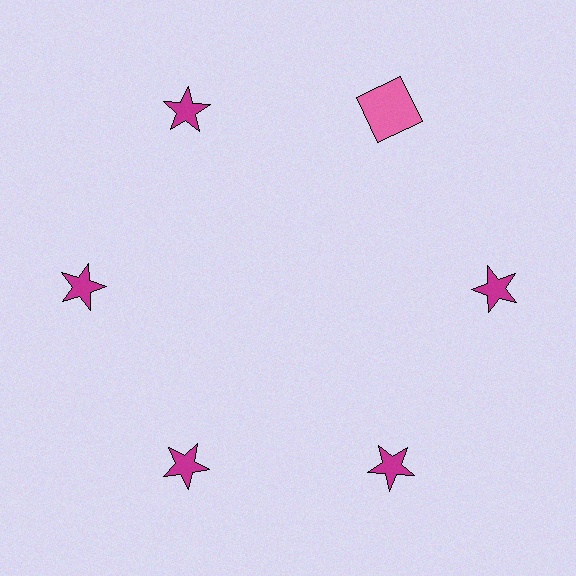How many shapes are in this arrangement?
There are 6 shapes arranged in a ring pattern.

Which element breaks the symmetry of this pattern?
The pink square at roughly the 1 o'clock position breaks the symmetry. All other shapes are magenta stars.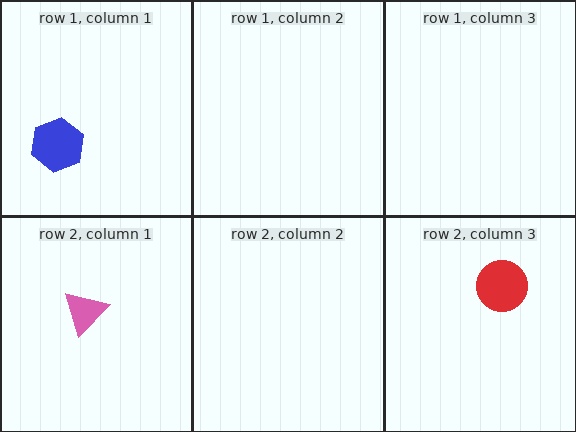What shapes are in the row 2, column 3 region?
The red circle.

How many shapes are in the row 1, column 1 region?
1.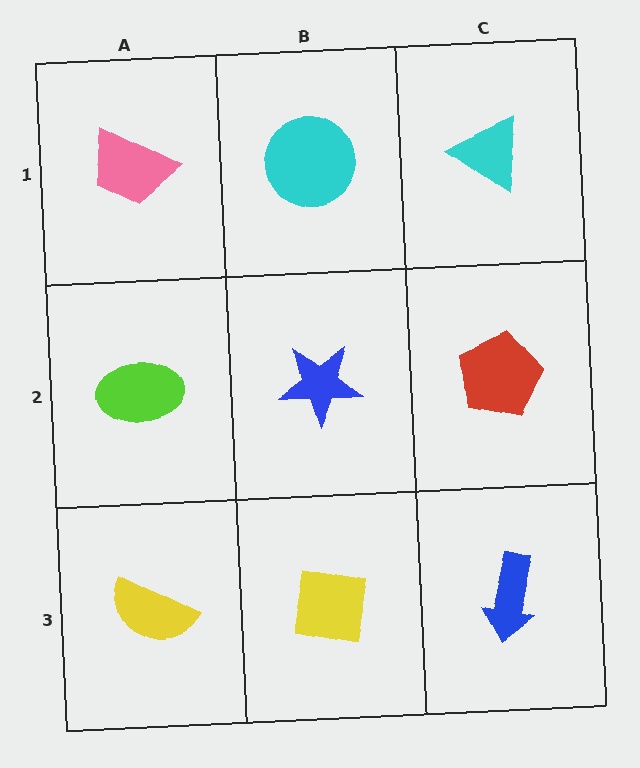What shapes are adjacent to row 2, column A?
A pink trapezoid (row 1, column A), a yellow semicircle (row 3, column A), a blue star (row 2, column B).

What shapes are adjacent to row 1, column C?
A red pentagon (row 2, column C), a cyan circle (row 1, column B).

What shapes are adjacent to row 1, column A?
A lime ellipse (row 2, column A), a cyan circle (row 1, column B).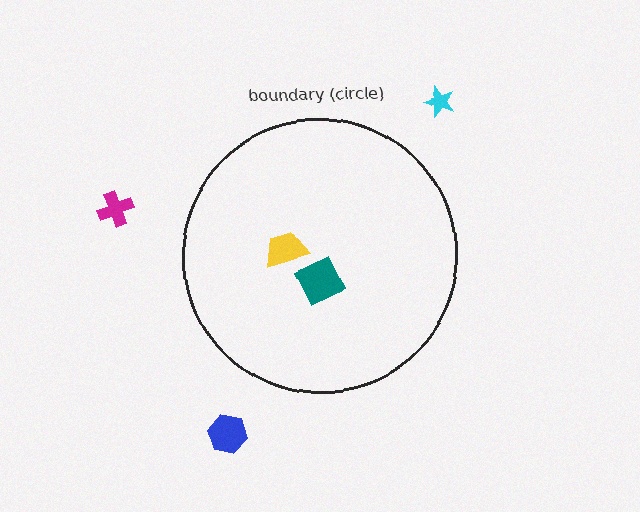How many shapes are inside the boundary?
2 inside, 3 outside.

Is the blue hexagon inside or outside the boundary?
Outside.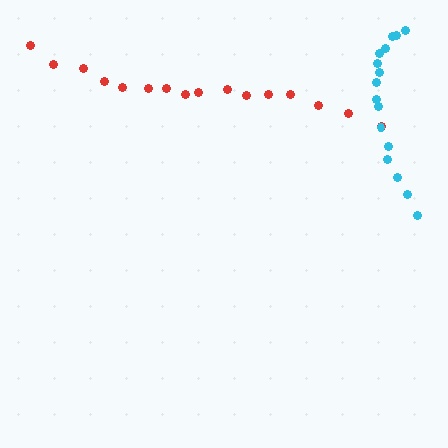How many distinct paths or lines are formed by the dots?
There are 2 distinct paths.